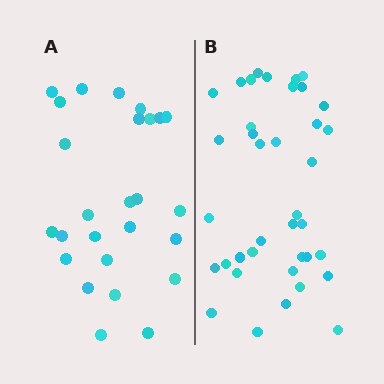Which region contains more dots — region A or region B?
Region B (the right region) has more dots.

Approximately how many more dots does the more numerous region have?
Region B has roughly 12 or so more dots than region A.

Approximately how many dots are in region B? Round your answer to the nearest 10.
About 40 dots. (The exact count is 38, which rounds to 40.)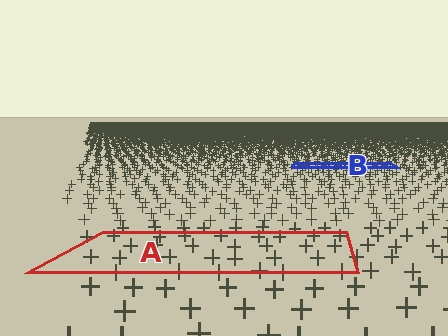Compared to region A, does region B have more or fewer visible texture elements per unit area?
Region B has more texture elements per unit area — they are packed more densely because it is farther away.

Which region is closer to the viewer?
Region A is closer. The texture elements there are larger and more spread out.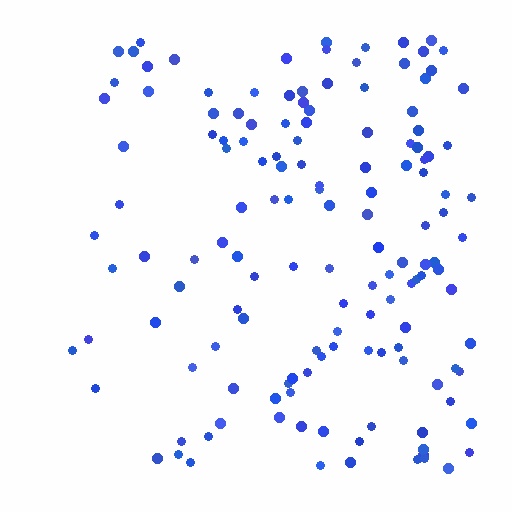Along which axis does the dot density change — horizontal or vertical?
Horizontal.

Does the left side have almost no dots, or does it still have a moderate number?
Still a moderate number, just noticeably fewer than the right.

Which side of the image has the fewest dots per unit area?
The left.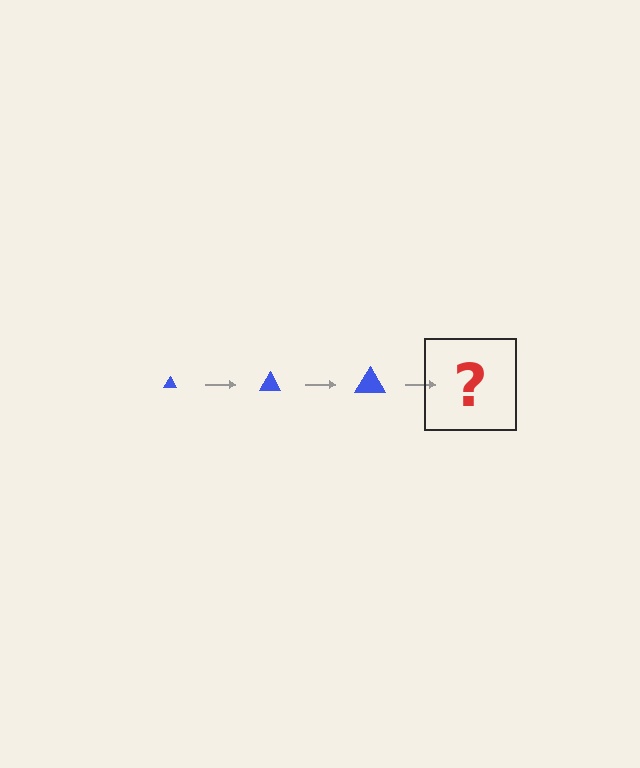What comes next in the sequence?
The next element should be a blue triangle, larger than the previous one.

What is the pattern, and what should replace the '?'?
The pattern is that the triangle gets progressively larger each step. The '?' should be a blue triangle, larger than the previous one.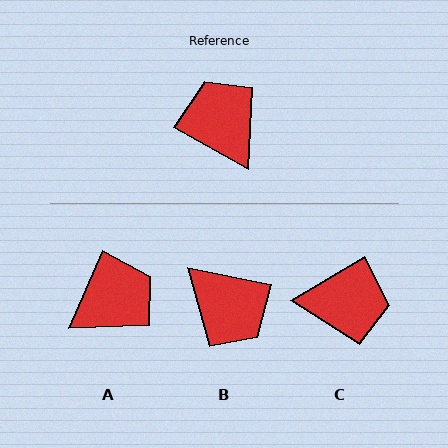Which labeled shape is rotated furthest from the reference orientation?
B, about 162 degrees away.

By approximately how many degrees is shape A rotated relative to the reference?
Approximately 84 degrees clockwise.